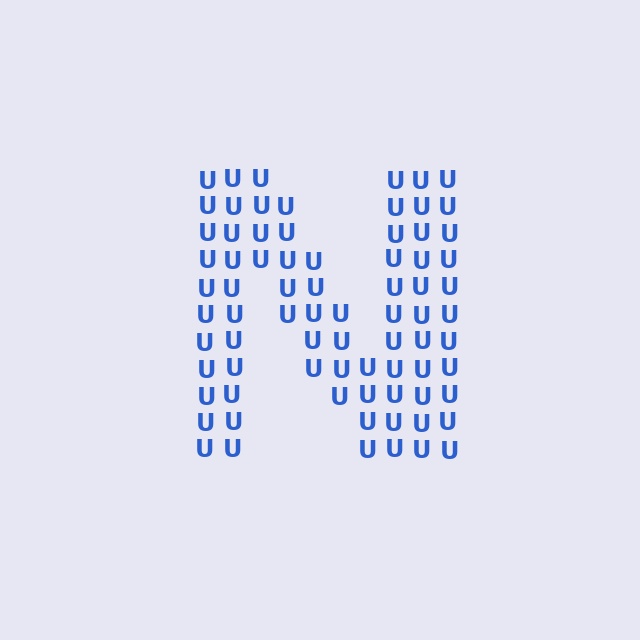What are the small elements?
The small elements are letter U's.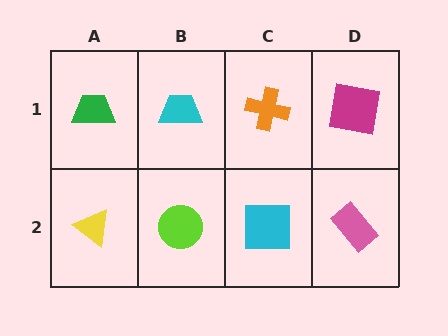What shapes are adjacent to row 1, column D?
A pink rectangle (row 2, column D), an orange cross (row 1, column C).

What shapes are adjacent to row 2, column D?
A magenta square (row 1, column D), a cyan square (row 2, column C).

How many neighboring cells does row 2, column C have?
3.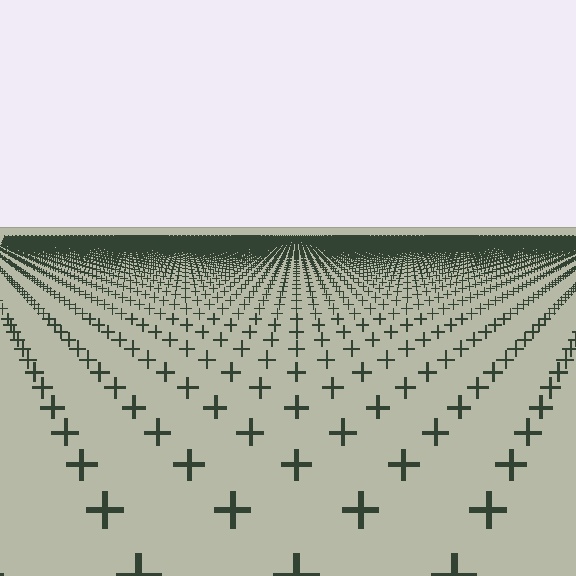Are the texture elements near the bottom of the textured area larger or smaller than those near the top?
Larger. Near the bottom, elements are closer to the viewer and appear at a bigger on-screen size.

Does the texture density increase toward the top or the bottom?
Density increases toward the top.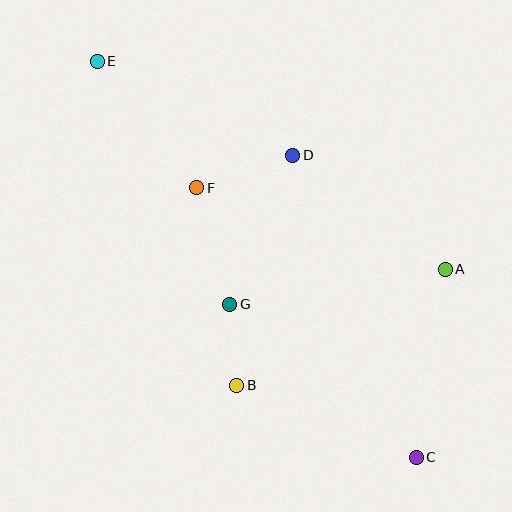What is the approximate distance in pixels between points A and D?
The distance between A and D is approximately 190 pixels.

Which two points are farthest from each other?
Points C and E are farthest from each other.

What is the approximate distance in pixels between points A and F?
The distance between A and F is approximately 261 pixels.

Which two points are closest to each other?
Points B and G are closest to each other.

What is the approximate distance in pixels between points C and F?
The distance between C and F is approximately 348 pixels.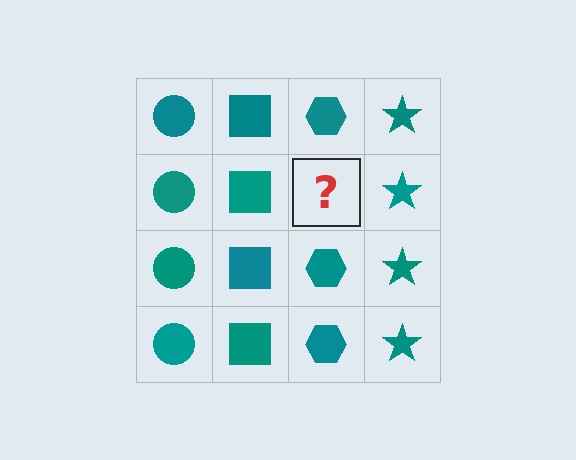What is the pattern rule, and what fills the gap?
The rule is that each column has a consistent shape. The gap should be filled with a teal hexagon.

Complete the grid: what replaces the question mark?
The question mark should be replaced with a teal hexagon.